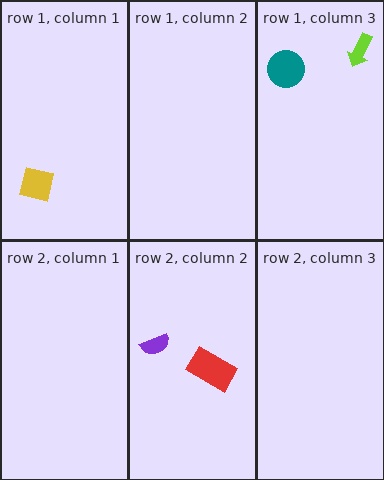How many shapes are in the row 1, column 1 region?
1.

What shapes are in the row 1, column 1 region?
The yellow square.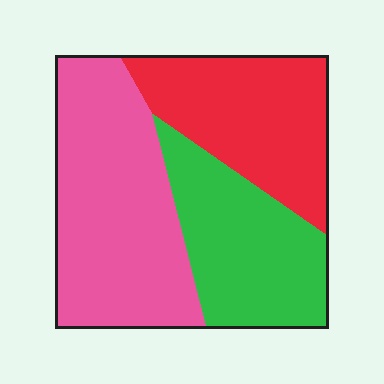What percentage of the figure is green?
Green takes up between a sixth and a third of the figure.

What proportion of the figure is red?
Red takes up between a sixth and a third of the figure.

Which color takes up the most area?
Pink, at roughly 40%.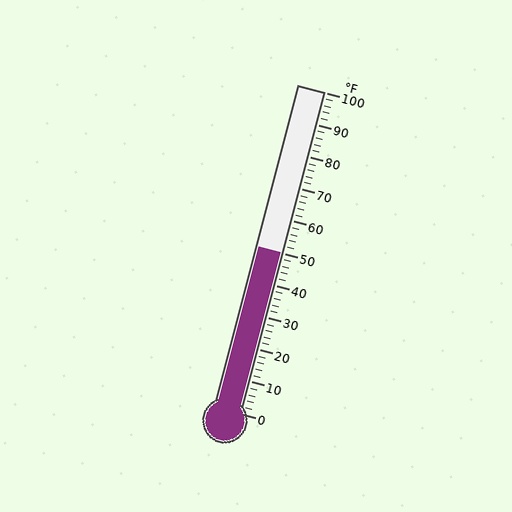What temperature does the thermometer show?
The thermometer shows approximately 50°F.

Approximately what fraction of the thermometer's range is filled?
The thermometer is filled to approximately 50% of its range.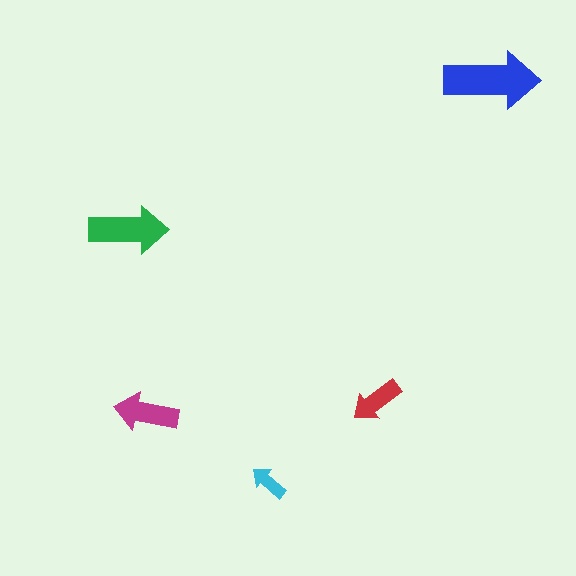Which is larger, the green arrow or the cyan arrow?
The green one.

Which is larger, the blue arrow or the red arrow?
The blue one.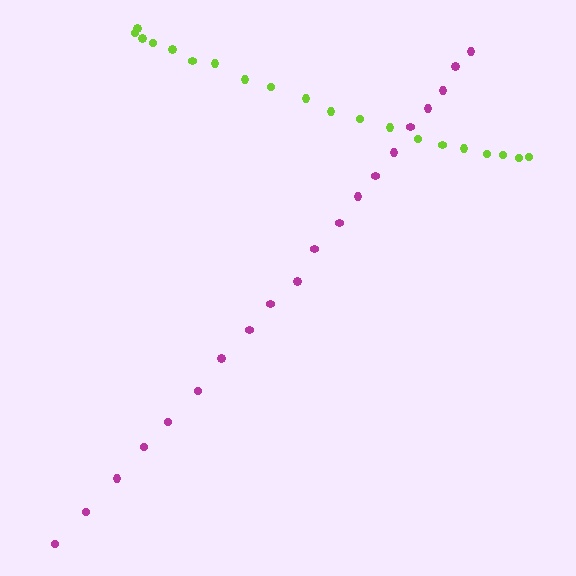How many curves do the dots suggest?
There are 2 distinct paths.